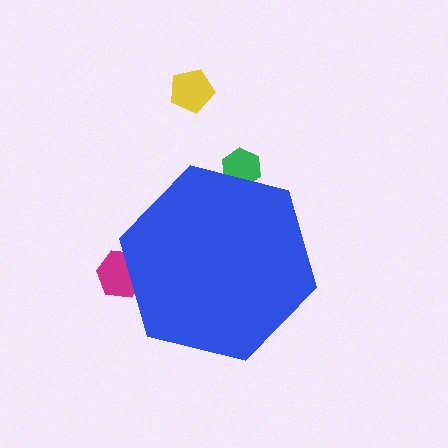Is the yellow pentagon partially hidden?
No, the yellow pentagon is fully visible.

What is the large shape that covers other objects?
A blue hexagon.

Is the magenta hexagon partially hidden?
Yes, the magenta hexagon is partially hidden behind the blue hexagon.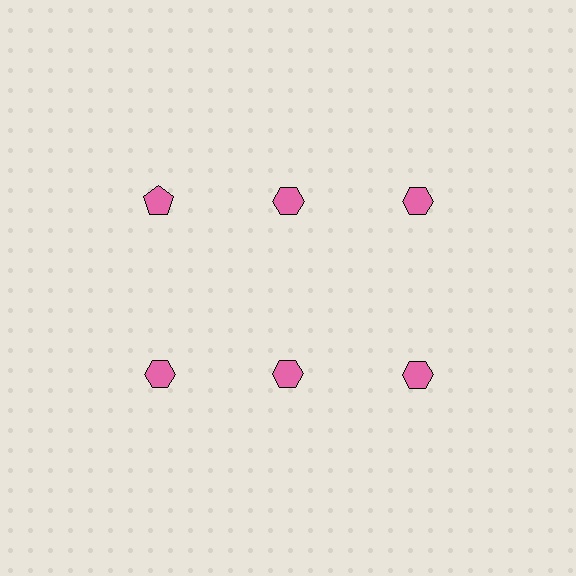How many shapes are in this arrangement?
There are 6 shapes arranged in a grid pattern.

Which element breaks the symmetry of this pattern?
The pink pentagon in the top row, leftmost column breaks the symmetry. All other shapes are pink hexagons.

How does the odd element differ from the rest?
It has a different shape: pentagon instead of hexagon.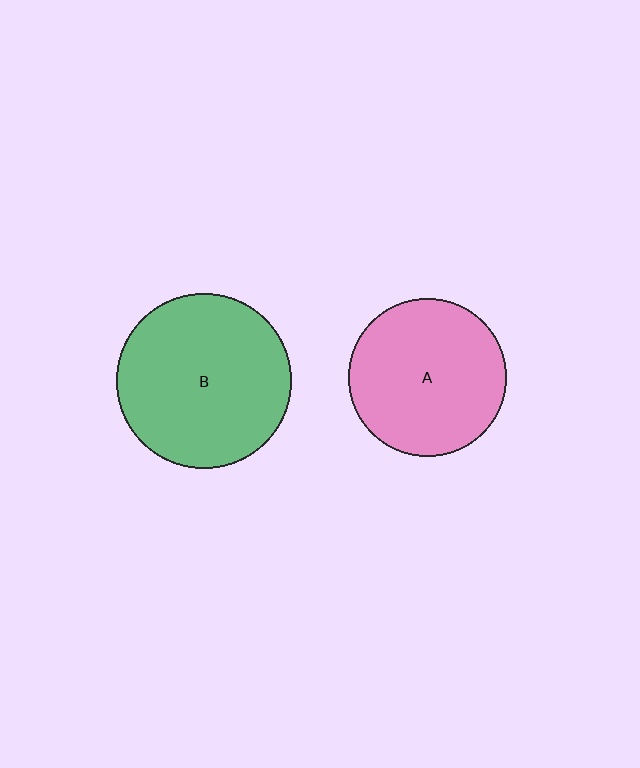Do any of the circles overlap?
No, none of the circles overlap.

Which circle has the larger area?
Circle B (green).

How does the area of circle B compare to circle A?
Approximately 1.2 times.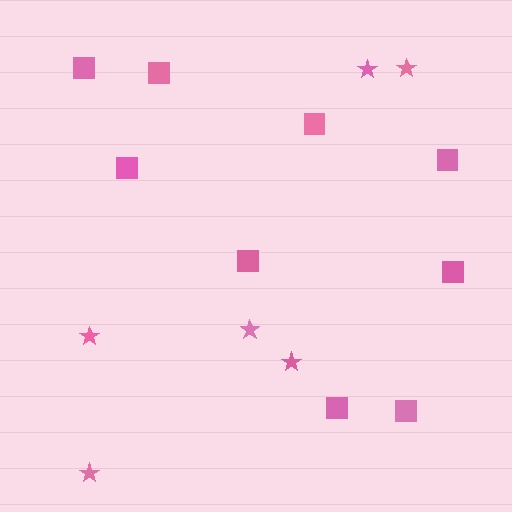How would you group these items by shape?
There are 2 groups: one group of stars (6) and one group of squares (9).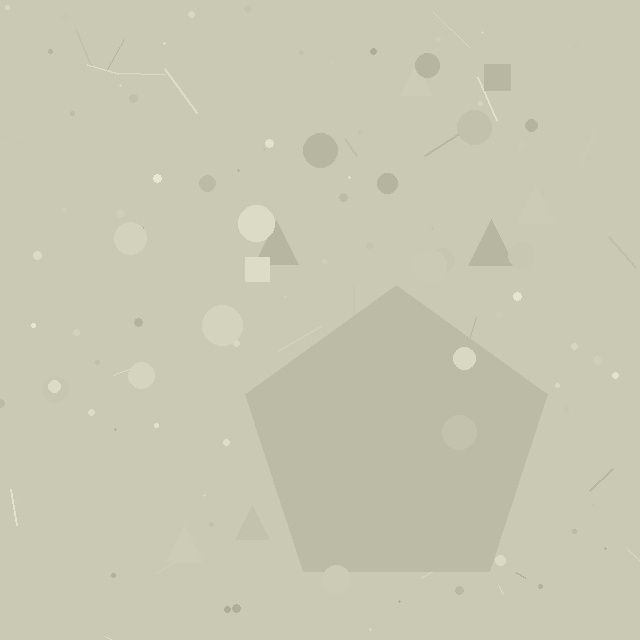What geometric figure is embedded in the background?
A pentagon is embedded in the background.